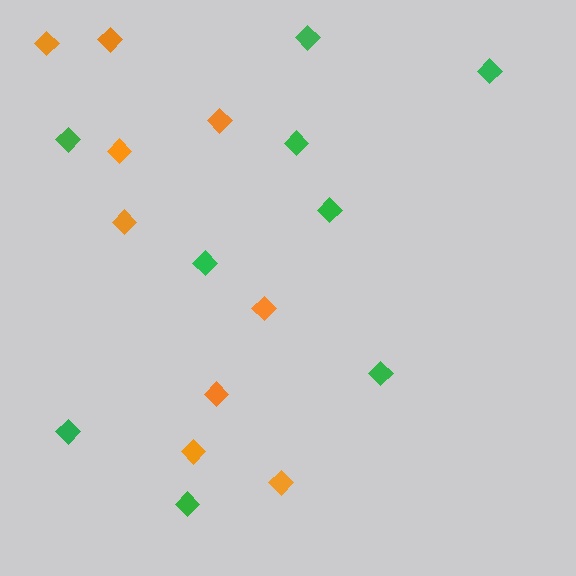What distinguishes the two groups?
There are 2 groups: one group of orange diamonds (9) and one group of green diamonds (9).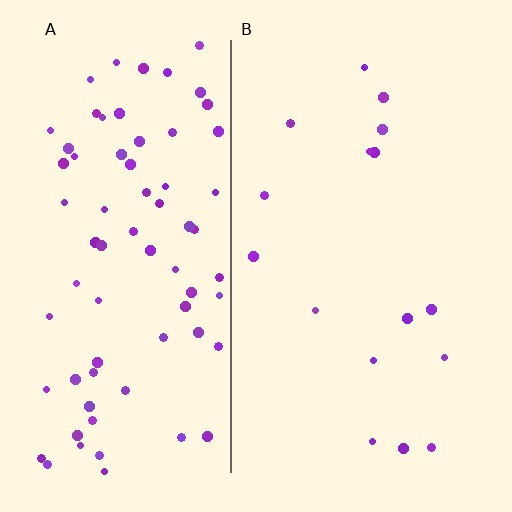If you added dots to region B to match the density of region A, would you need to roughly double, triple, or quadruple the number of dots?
Approximately quadruple.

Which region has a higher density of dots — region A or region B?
A (the left).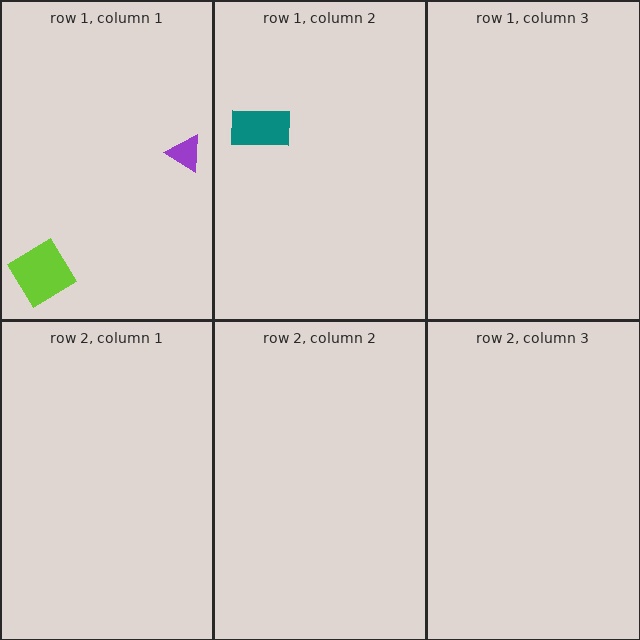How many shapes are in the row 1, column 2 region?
1.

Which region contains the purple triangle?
The row 1, column 1 region.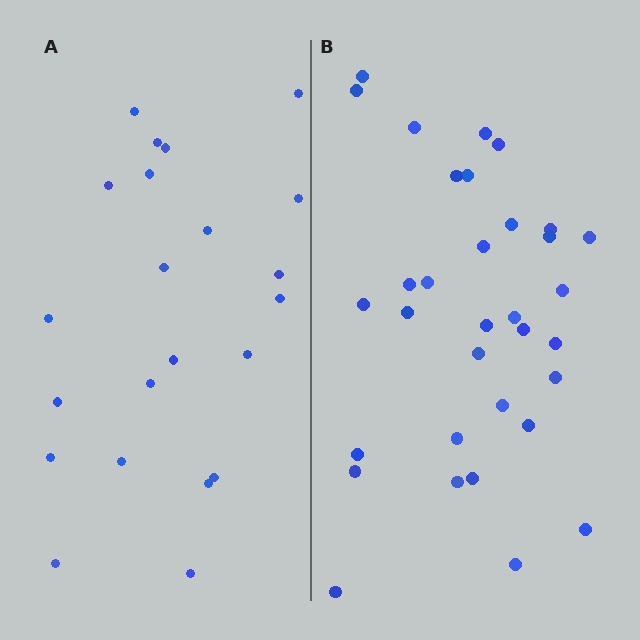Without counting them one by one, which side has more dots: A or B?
Region B (the right region) has more dots.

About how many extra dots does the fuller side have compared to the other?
Region B has roughly 12 or so more dots than region A.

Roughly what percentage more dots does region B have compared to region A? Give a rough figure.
About 50% more.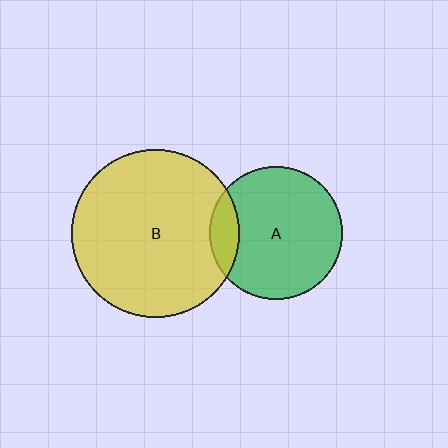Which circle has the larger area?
Circle B (yellow).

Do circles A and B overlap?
Yes.